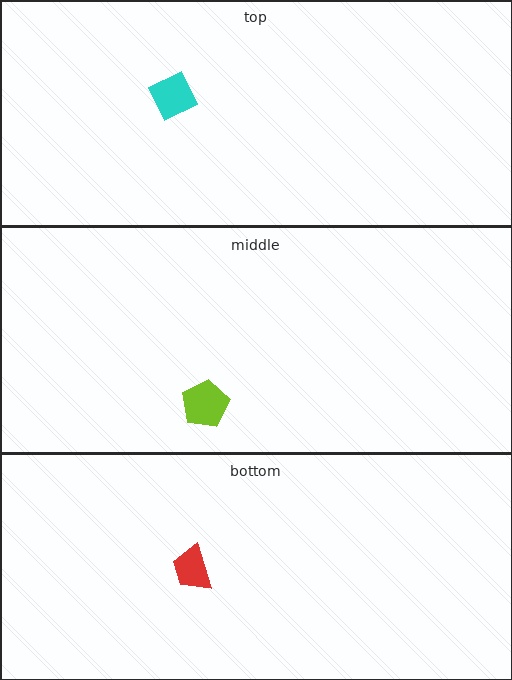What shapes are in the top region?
The cyan diamond.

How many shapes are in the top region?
1.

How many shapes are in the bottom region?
1.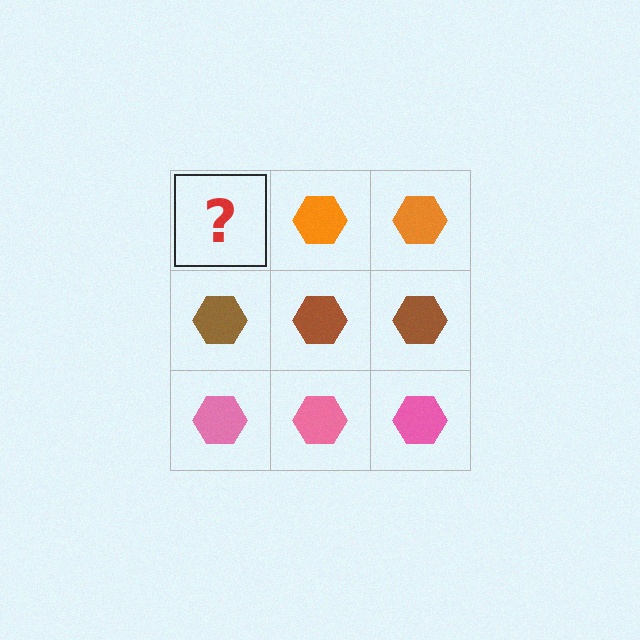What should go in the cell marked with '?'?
The missing cell should contain an orange hexagon.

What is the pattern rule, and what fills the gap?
The rule is that each row has a consistent color. The gap should be filled with an orange hexagon.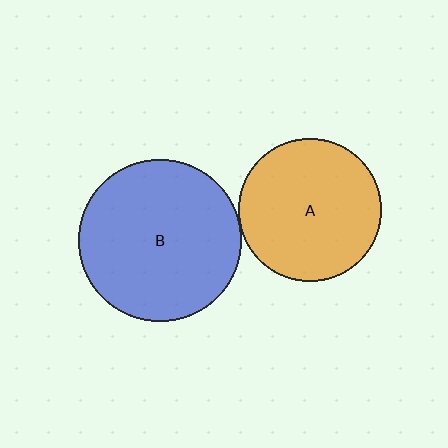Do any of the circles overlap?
No, none of the circles overlap.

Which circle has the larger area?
Circle B (blue).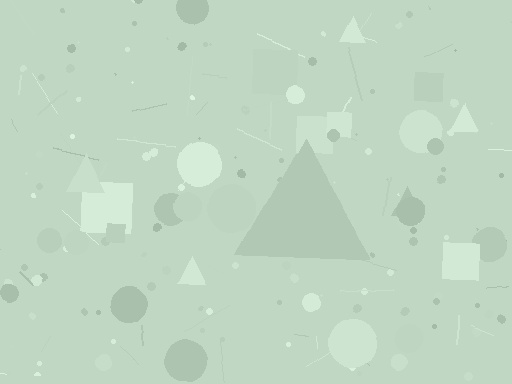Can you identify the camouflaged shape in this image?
The camouflaged shape is a triangle.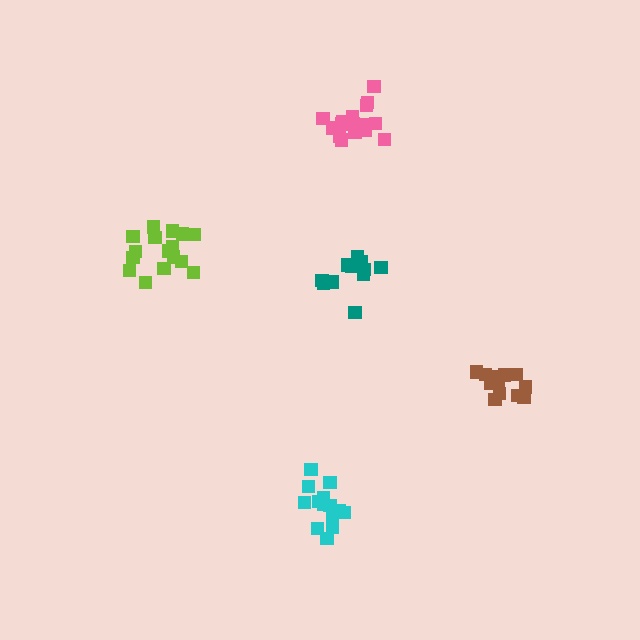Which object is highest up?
The pink cluster is topmost.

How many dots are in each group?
Group 1: 11 dots, Group 2: 13 dots, Group 3: 16 dots, Group 4: 16 dots, Group 5: 14 dots (70 total).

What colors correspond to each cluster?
The clusters are colored: teal, brown, lime, pink, cyan.